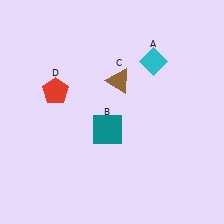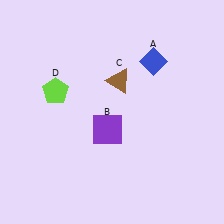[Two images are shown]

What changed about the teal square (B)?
In Image 1, B is teal. In Image 2, it changed to purple.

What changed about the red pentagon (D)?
In Image 1, D is red. In Image 2, it changed to lime.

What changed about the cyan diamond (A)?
In Image 1, A is cyan. In Image 2, it changed to blue.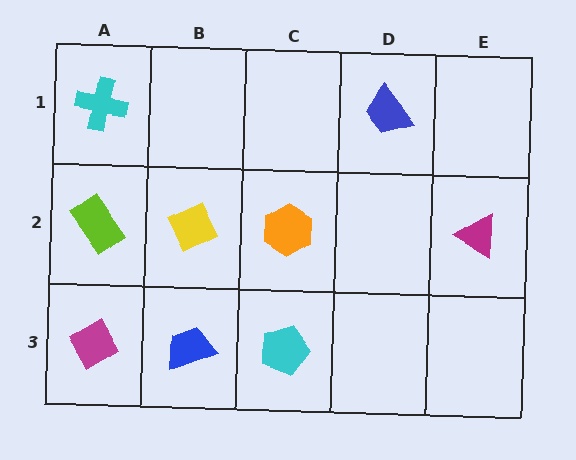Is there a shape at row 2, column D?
No, that cell is empty.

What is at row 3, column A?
A magenta diamond.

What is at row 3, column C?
A cyan pentagon.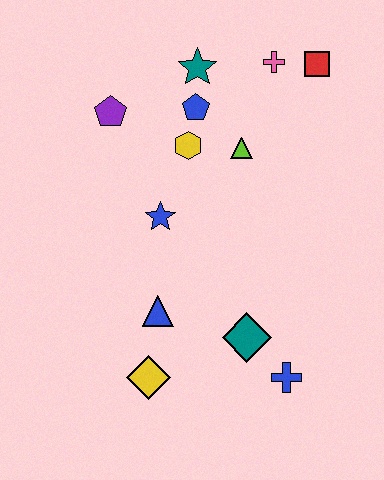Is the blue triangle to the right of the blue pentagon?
No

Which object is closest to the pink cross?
The red square is closest to the pink cross.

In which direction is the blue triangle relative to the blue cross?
The blue triangle is to the left of the blue cross.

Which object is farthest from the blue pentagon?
The blue cross is farthest from the blue pentagon.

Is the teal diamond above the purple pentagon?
No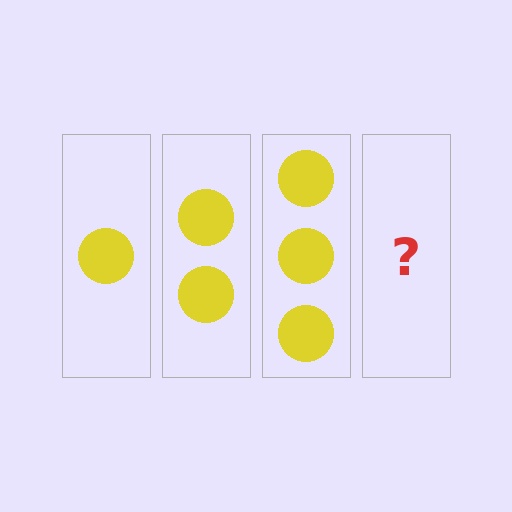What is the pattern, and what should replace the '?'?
The pattern is that each step adds one more circle. The '?' should be 4 circles.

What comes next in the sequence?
The next element should be 4 circles.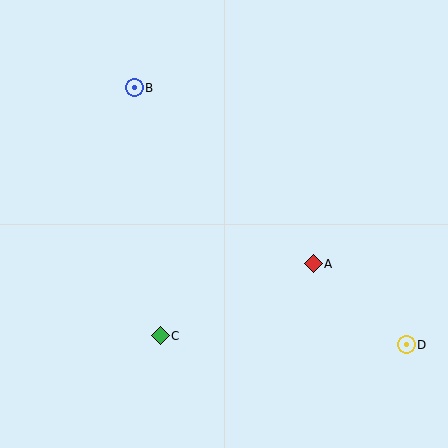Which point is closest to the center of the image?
Point A at (313, 264) is closest to the center.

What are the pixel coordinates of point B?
Point B is at (134, 88).